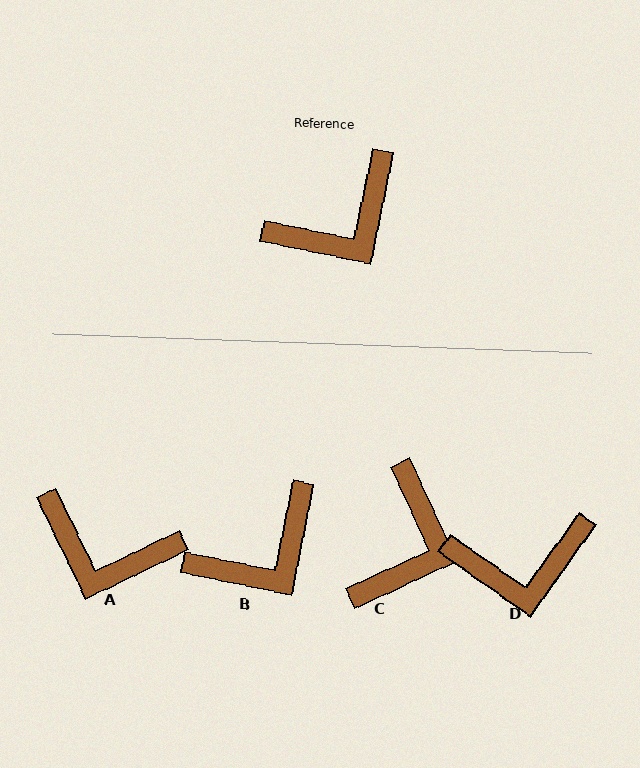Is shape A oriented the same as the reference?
No, it is off by about 53 degrees.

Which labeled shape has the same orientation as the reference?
B.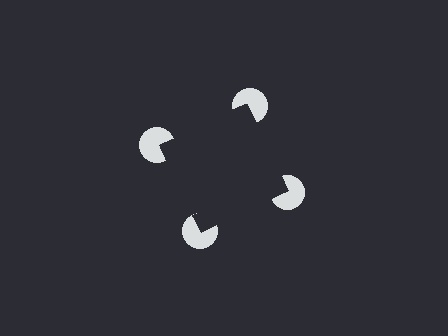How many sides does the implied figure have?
4 sides.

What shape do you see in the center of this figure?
An illusory square — its edges are inferred from the aligned wedge cuts in the pac-man discs, not physically drawn.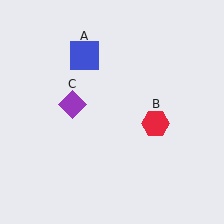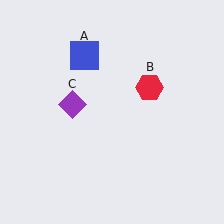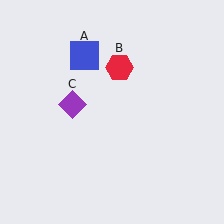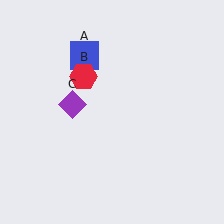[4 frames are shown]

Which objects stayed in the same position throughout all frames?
Blue square (object A) and purple diamond (object C) remained stationary.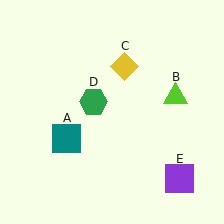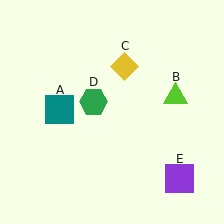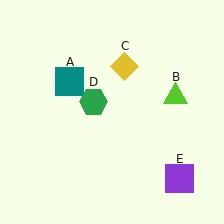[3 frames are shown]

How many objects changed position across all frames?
1 object changed position: teal square (object A).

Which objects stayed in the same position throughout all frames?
Lime triangle (object B) and yellow diamond (object C) and green hexagon (object D) and purple square (object E) remained stationary.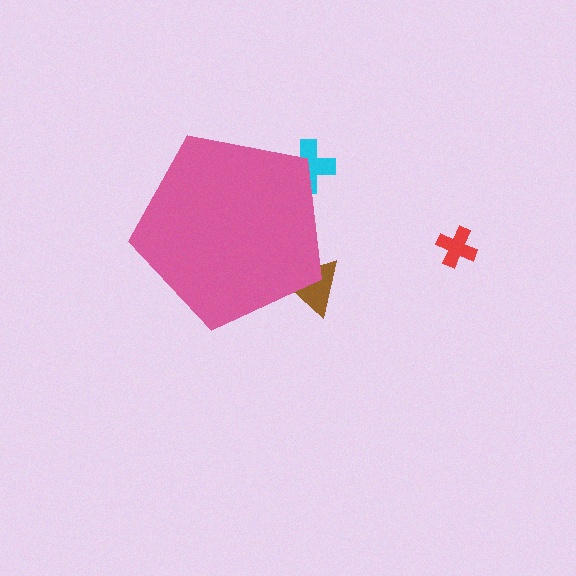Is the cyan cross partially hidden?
Yes, the cyan cross is partially hidden behind the pink pentagon.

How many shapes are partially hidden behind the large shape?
2 shapes are partially hidden.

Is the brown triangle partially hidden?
Yes, the brown triangle is partially hidden behind the pink pentagon.